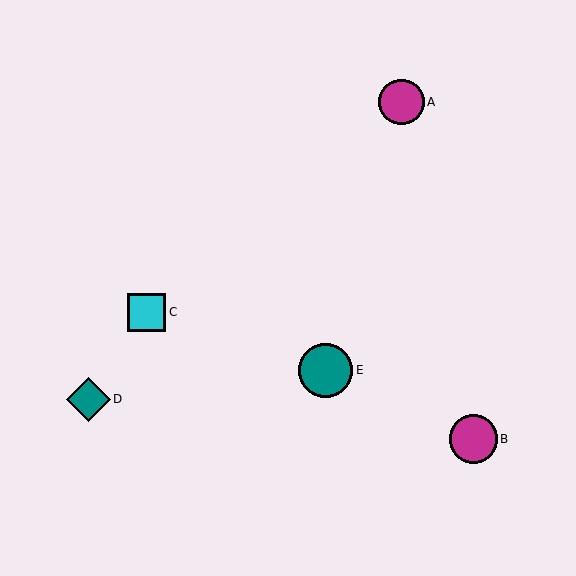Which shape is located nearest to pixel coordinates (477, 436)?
The magenta circle (labeled B) at (473, 439) is nearest to that location.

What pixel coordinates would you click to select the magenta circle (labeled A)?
Click at (401, 102) to select the magenta circle A.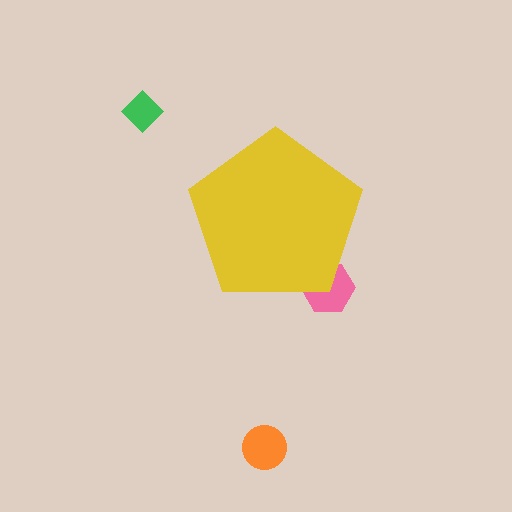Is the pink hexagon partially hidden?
Yes, the pink hexagon is partially hidden behind the yellow pentagon.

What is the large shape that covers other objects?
A yellow pentagon.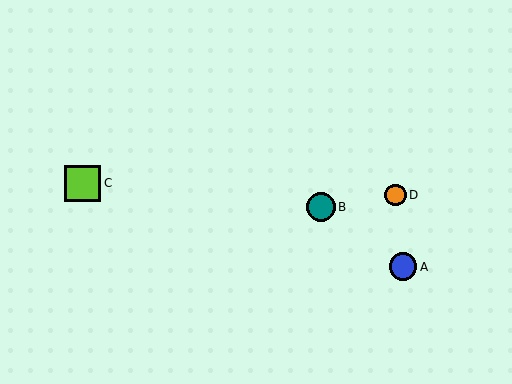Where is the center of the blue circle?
The center of the blue circle is at (403, 267).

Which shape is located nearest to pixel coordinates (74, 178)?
The lime square (labeled C) at (82, 183) is nearest to that location.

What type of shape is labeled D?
Shape D is an orange circle.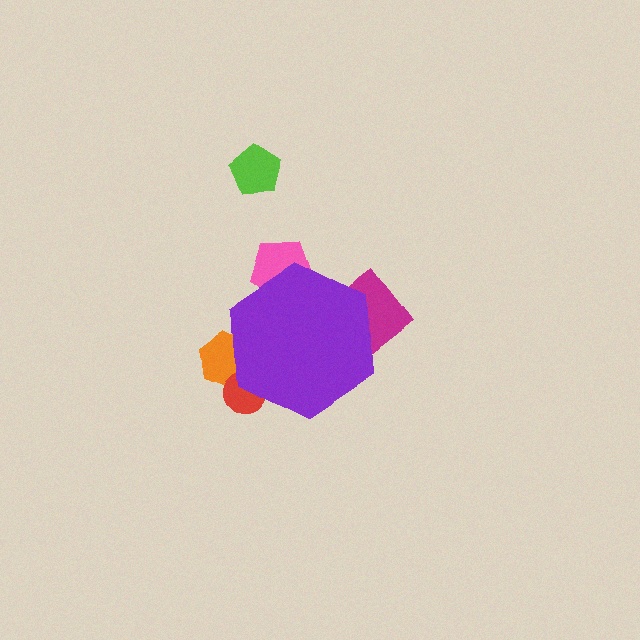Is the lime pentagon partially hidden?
No, the lime pentagon is fully visible.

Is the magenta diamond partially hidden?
Yes, the magenta diamond is partially hidden behind the purple hexagon.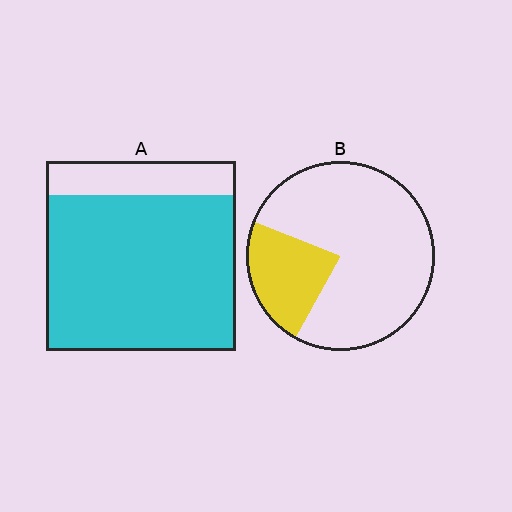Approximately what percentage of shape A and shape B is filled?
A is approximately 80% and B is approximately 25%.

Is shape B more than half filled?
No.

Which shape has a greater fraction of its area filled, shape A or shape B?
Shape A.